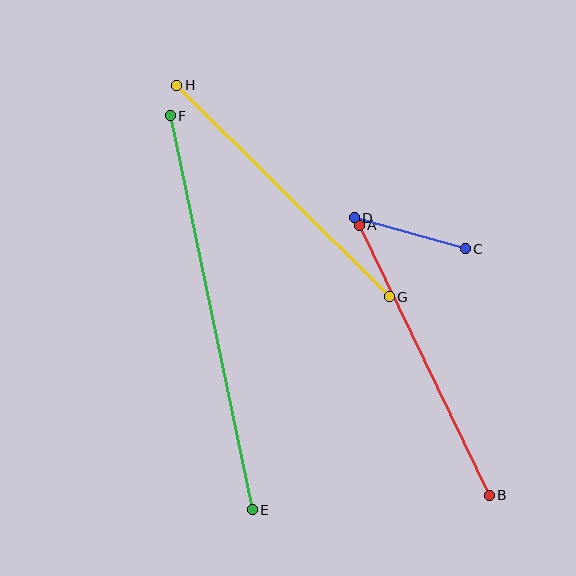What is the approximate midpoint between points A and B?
The midpoint is at approximately (424, 360) pixels.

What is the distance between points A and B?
The distance is approximately 300 pixels.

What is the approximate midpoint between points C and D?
The midpoint is at approximately (410, 233) pixels.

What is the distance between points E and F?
The distance is approximately 402 pixels.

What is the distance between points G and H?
The distance is approximately 300 pixels.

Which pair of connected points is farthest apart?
Points E and F are farthest apart.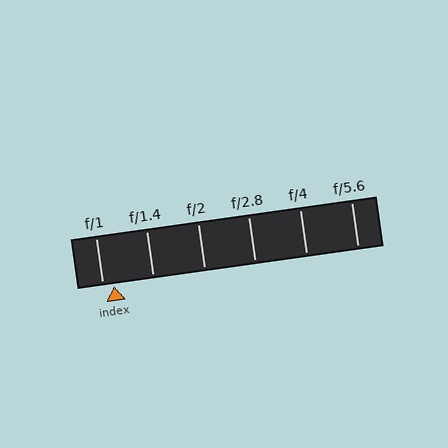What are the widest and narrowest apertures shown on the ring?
The widest aperture shown is f/1 and the narrowest is f/5.6.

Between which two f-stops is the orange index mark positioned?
The index mark is between f/1 and f/1.4.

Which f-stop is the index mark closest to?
The index mark is closest to f/1.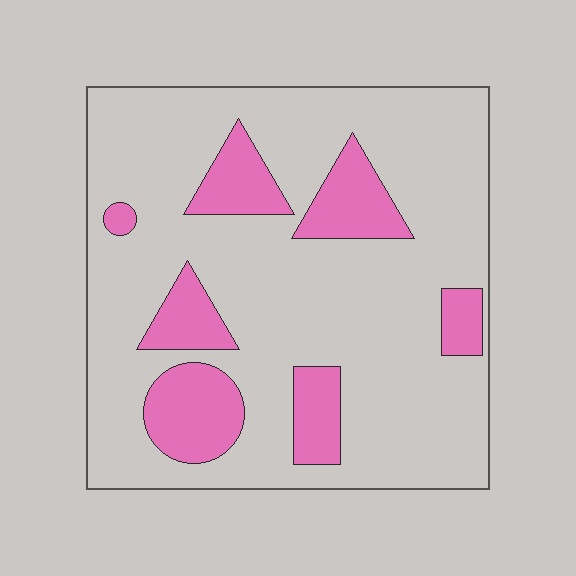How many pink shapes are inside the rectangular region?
7.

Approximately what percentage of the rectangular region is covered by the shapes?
Approximately 20%.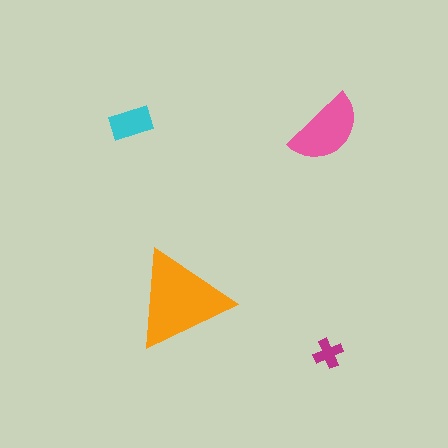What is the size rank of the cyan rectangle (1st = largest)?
3rd.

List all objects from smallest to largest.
The magenta cross, the cyan rectangle, the pink semicircle, the orange triangle.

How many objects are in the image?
There are 4 objects in the image.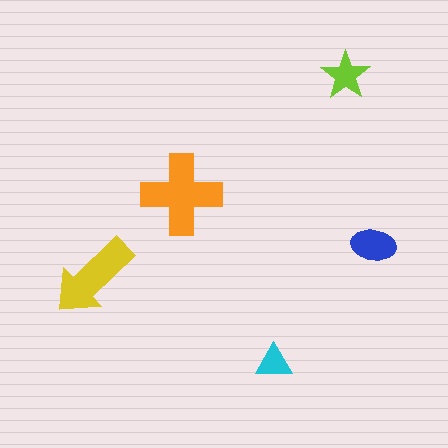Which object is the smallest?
The cyan triangle.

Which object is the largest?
The orange cross.